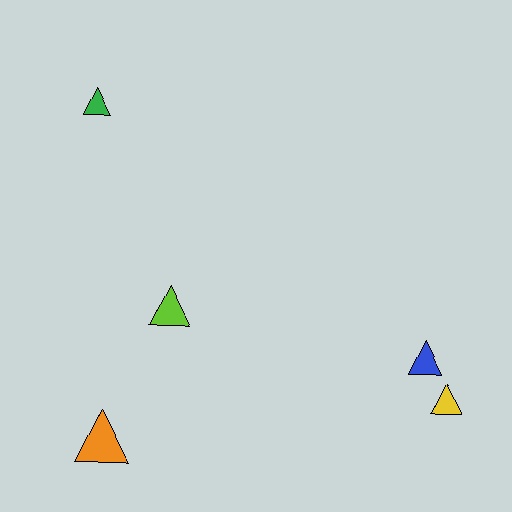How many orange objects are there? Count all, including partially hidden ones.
There is 1 orange object.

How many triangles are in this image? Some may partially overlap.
There are 5 triangles.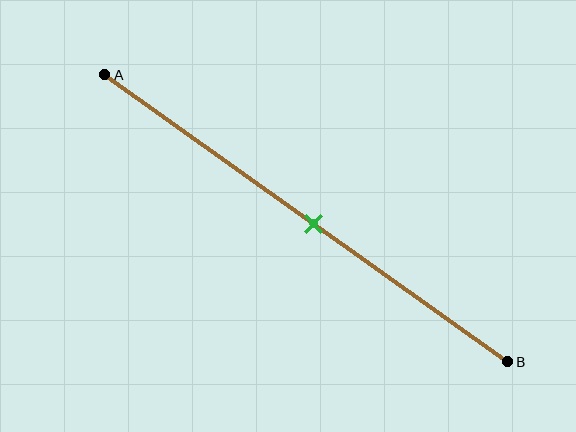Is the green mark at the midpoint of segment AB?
Yes, the mark is approximately at the midpoint.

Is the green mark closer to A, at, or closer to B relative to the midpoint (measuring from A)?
The green mark is approximately at the midpoint of segment AB.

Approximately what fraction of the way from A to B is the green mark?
The green mark is approximately 50% of the way from A to B.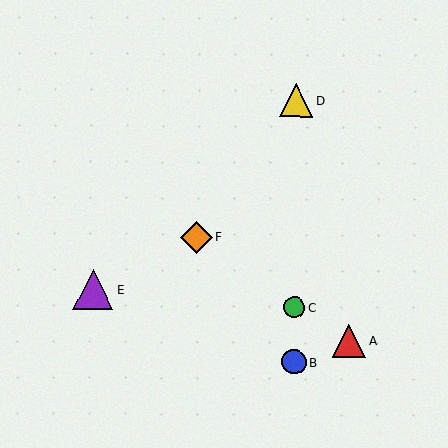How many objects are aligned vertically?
3 objects (B, C, D) are aligned vertically.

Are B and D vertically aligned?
Yes, both are at x≈294.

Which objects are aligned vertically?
Objects B, C, D are aligned vertically.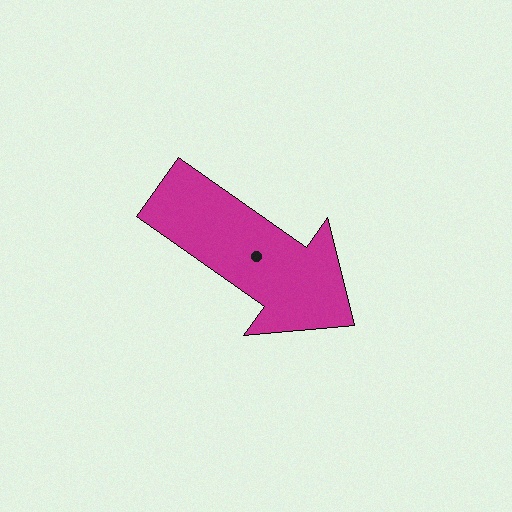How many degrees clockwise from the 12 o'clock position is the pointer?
Approximately 125 degrees.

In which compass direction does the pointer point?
Southeast.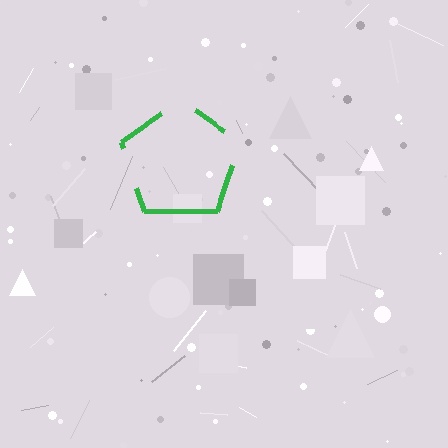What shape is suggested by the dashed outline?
The dashed outline suggests a pentagon.